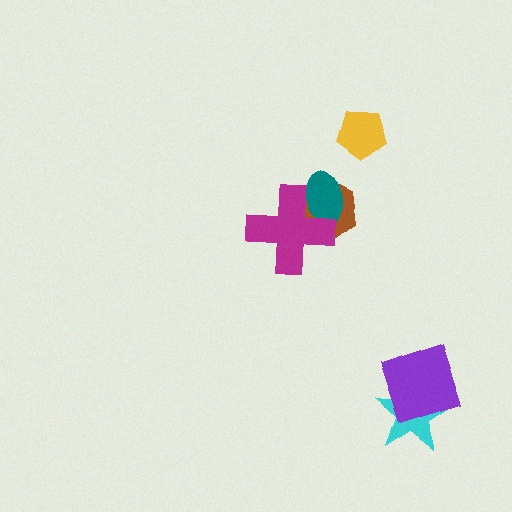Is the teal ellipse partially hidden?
Yes, it is partially covered by another shape.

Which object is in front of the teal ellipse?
The magenta cross is in front of the teal ellipse.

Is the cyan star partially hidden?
Yes, it is partially covered by another shape.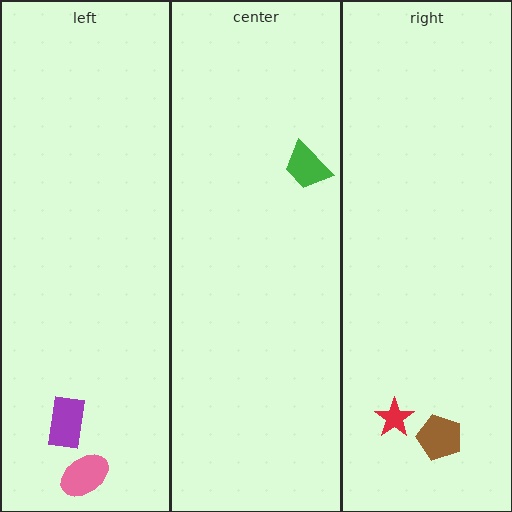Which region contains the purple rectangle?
The left region.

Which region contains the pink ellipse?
The left region.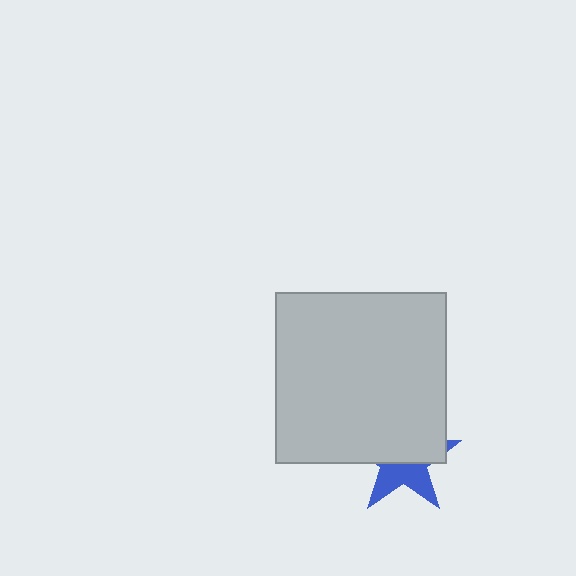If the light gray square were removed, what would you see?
You would see the complete blue star.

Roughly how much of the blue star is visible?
A small part of it is visible (roughly 42%).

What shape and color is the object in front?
The object in front is a light gray square.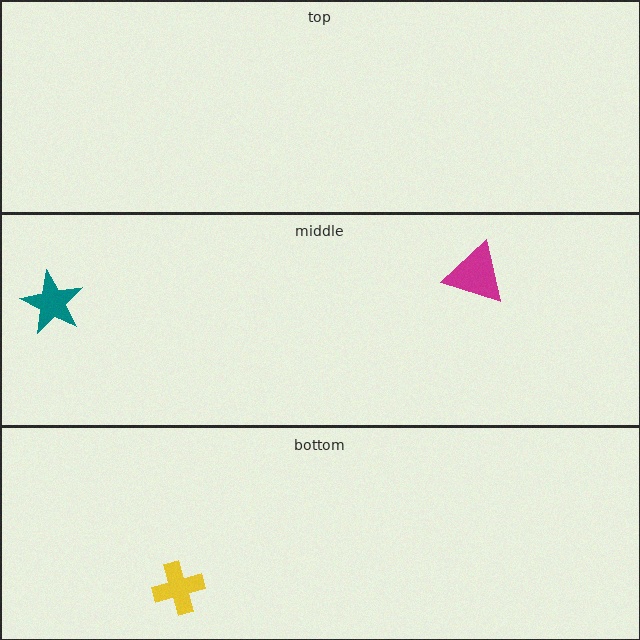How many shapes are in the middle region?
2.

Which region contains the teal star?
The middle region.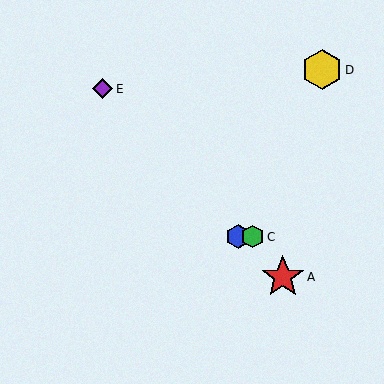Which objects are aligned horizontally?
Objects B, C are aligned horizontally.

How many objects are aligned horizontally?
2 objects (B, C) are aligned horizontally.